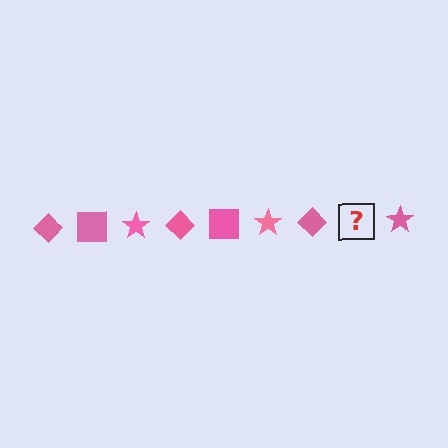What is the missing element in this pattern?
The missing element is a pink square.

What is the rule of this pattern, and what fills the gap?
The rule is that the pattern cycles through diamond, square, star shapes in pink. The gap should be filled with a pink square.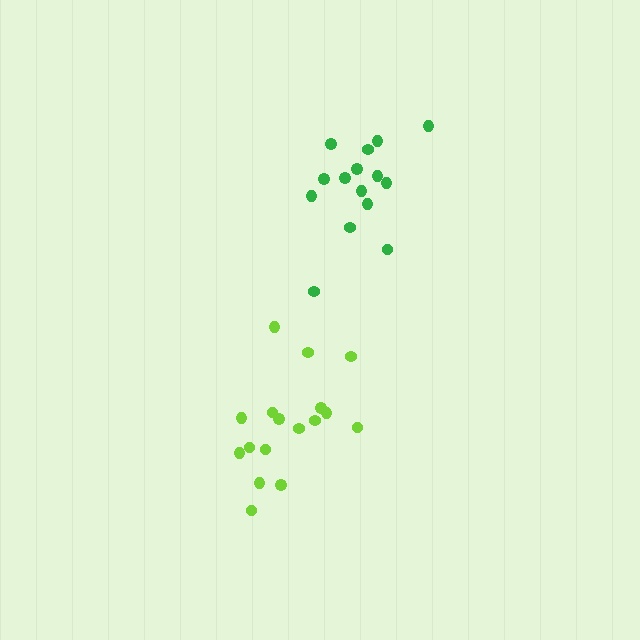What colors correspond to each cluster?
The clusters are colored: lime, green.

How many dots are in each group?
Group 1: 17 dots, Group 2: 15 dots (32 total).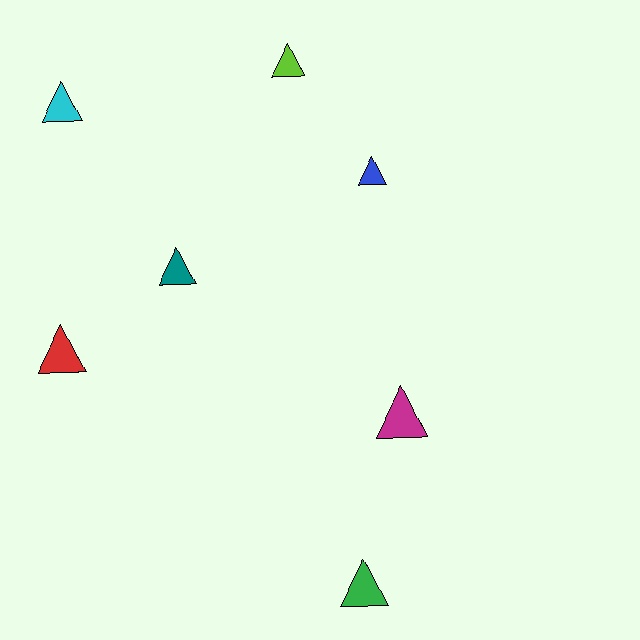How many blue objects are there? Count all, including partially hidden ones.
There is 1 blue object.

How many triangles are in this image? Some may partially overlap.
There are 7 triangles.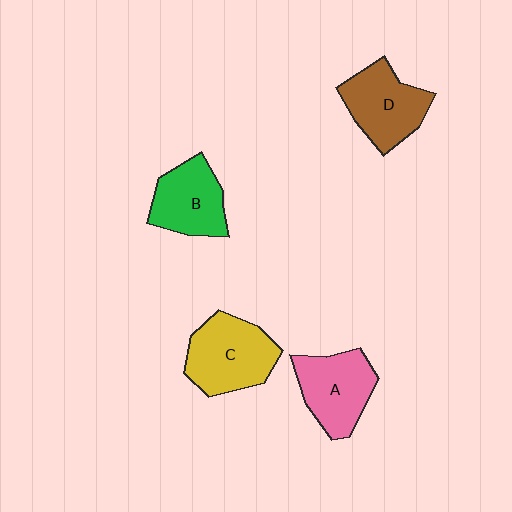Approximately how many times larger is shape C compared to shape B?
Approximately 1.2 times.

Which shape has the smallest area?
Shape B (green).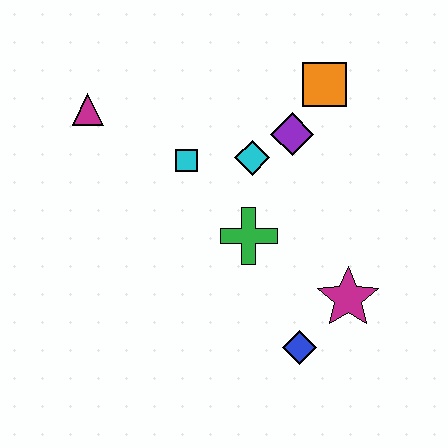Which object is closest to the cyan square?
The cyan diamond is closest to the cyan square.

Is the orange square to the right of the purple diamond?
Yes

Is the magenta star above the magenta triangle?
No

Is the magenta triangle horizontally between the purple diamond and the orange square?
No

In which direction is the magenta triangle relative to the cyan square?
The magenta triangle is to the left of the cyan square.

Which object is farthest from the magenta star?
The magenta triangle is farthest from the magenta star.